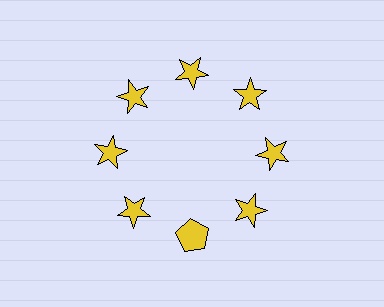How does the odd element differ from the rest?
It has a different shape: pentagon instead of star.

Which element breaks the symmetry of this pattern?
The yellow pentagon at roughly the 6 o'clock position breaks the symmetry. All other shapes are yellow stars.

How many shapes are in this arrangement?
There are 8 shapes arranged in a ring pattern.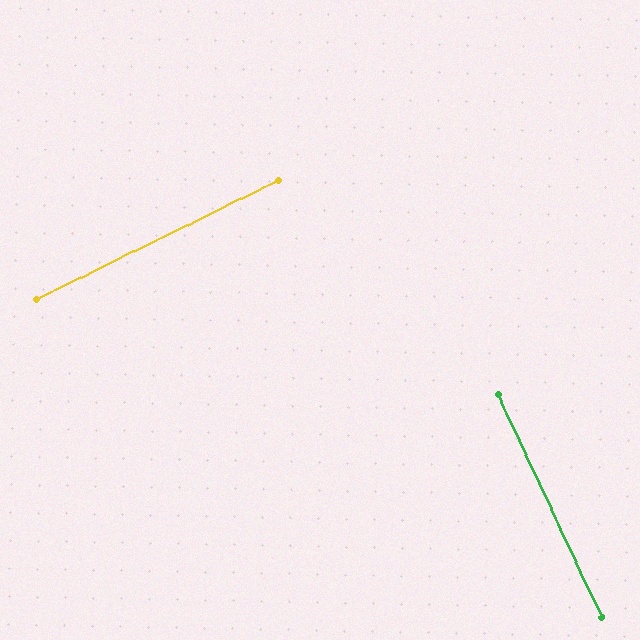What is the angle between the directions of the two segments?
Approximately 89 degrees.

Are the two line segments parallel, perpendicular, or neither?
Perpendicular — they meet at approximately 89°.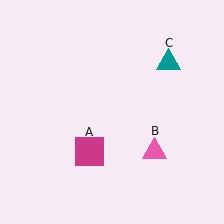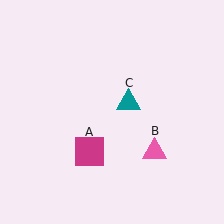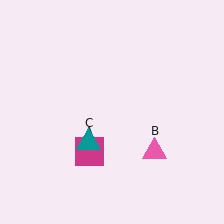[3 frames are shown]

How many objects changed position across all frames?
1 object changed position: teal triangle (object C).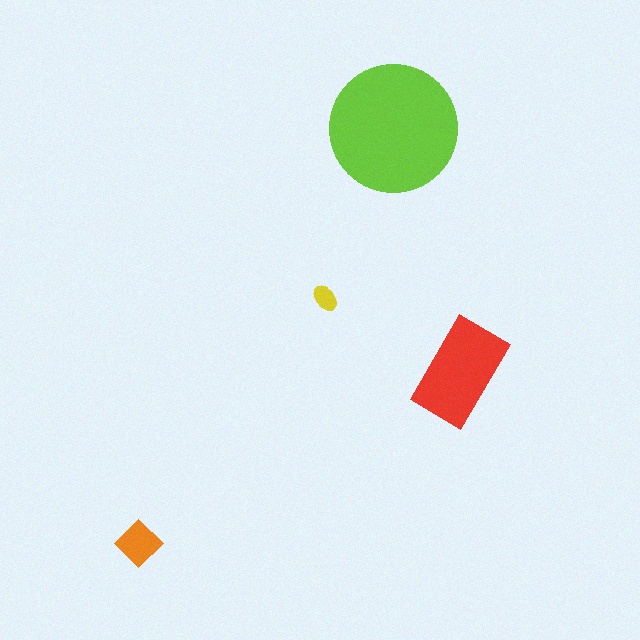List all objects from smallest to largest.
The yellow ellipse, the orange diamond, the red rectangle, the lime circle.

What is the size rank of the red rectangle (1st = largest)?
2nd.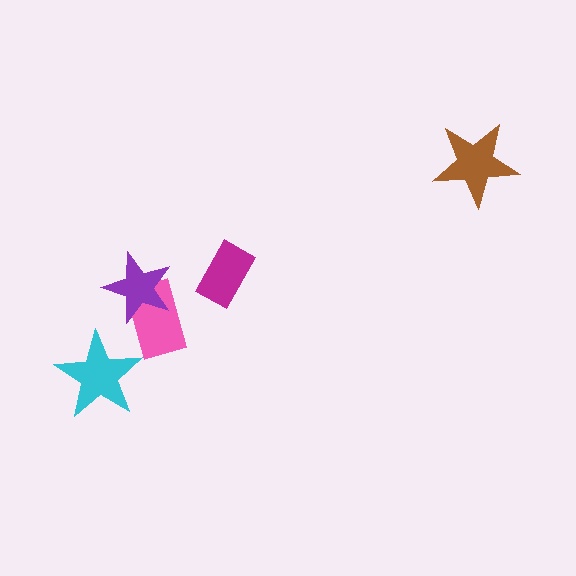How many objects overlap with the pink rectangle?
1 object overlaps with the pink rectangle.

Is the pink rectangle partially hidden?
Yes, it is partially covered by another shape.